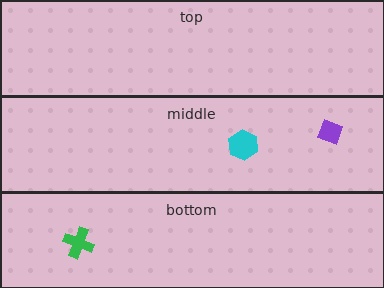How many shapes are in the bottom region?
1.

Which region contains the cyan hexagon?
The middle region.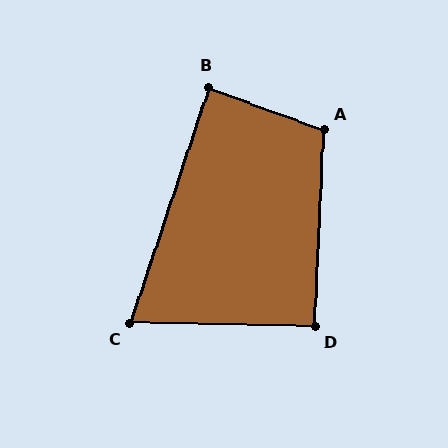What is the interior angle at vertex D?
Approximately 92 degrees (approximately right).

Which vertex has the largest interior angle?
A, at approximately 108 degrees.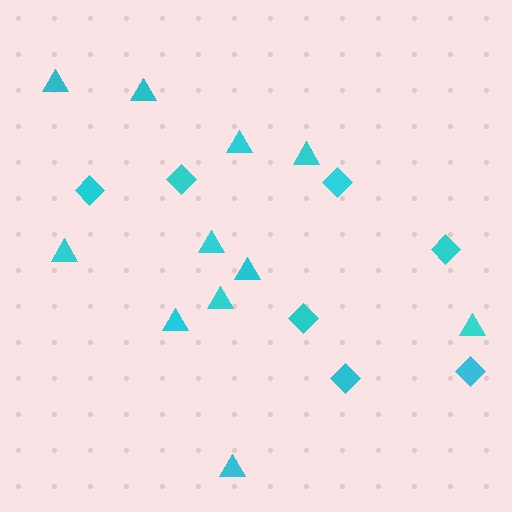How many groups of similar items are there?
There are 2 groups: one group of triangles (11) and one group of diamonds (7).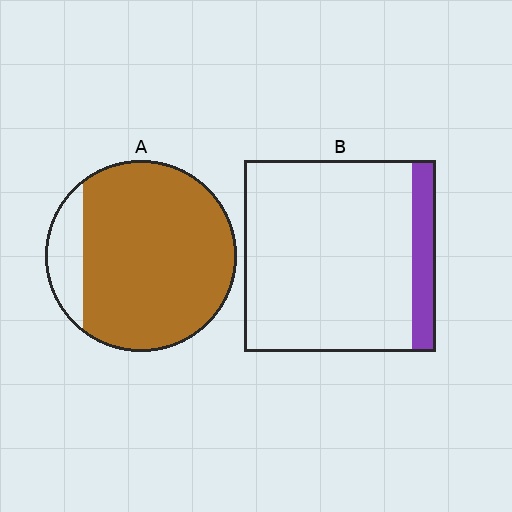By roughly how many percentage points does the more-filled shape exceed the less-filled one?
By roughly 75 percentage points (A over B).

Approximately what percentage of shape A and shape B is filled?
A is approximately 85% and B is approximately 10%.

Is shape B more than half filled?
No.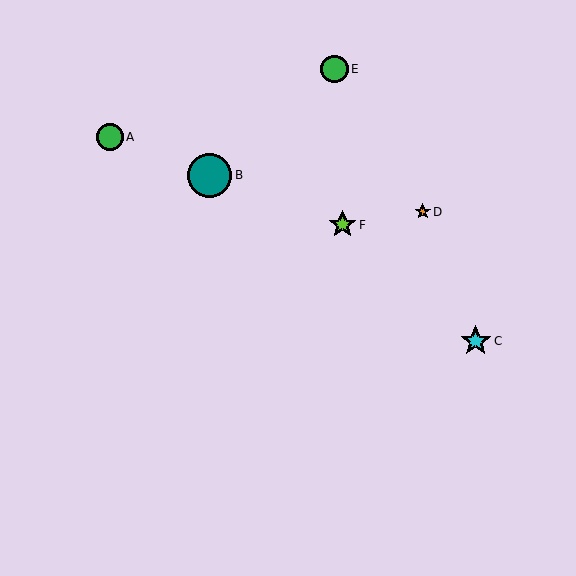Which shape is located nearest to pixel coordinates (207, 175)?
The teal circle (labeled B) at (210, 175) is nearest to that location.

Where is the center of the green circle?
The center of the green circle is at (110, 137).